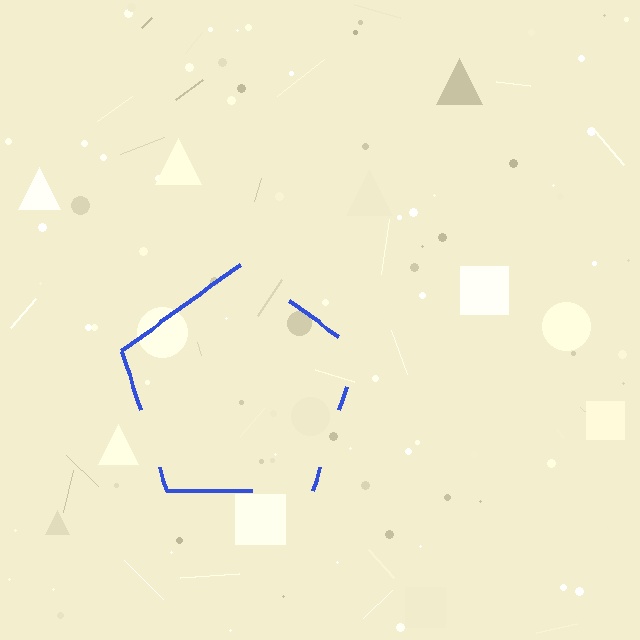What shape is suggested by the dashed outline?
The dashed outline suggests a pentagon.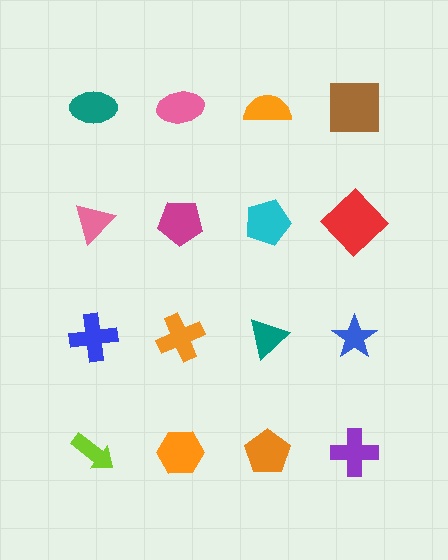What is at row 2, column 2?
A magenta pentagon.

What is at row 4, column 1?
A lime arrow.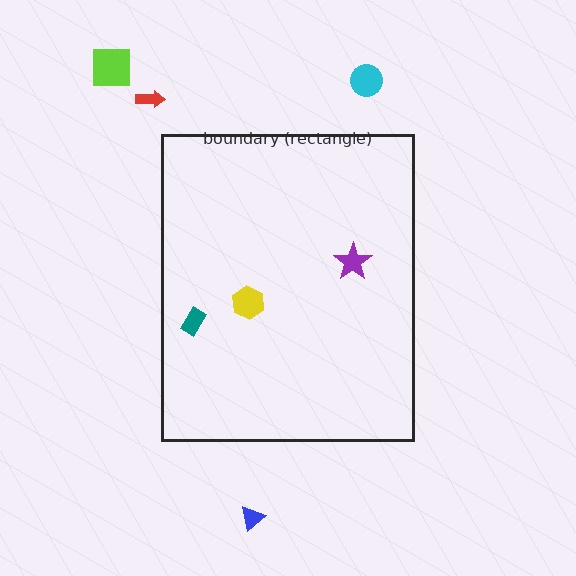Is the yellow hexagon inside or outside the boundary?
Inside.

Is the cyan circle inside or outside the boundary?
Outside.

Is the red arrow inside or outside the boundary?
Outside.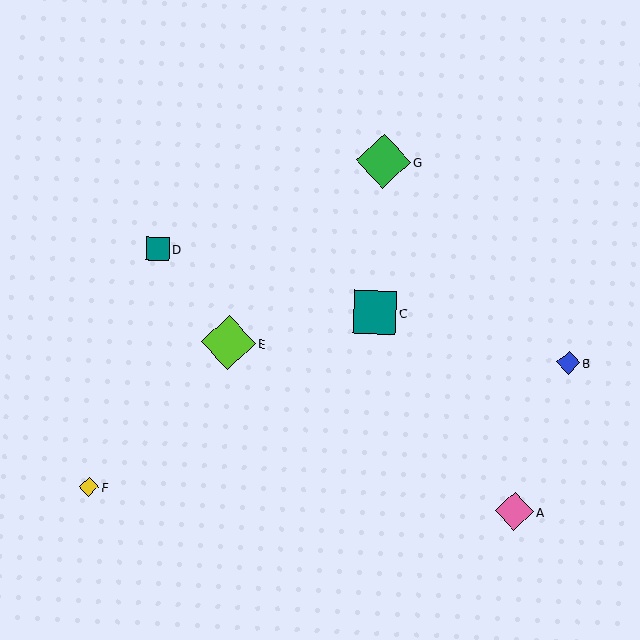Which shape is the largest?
The green diamond (labeled G) is the largest.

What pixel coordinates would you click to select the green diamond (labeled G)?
Click at (383, 161) to select the green diamond G.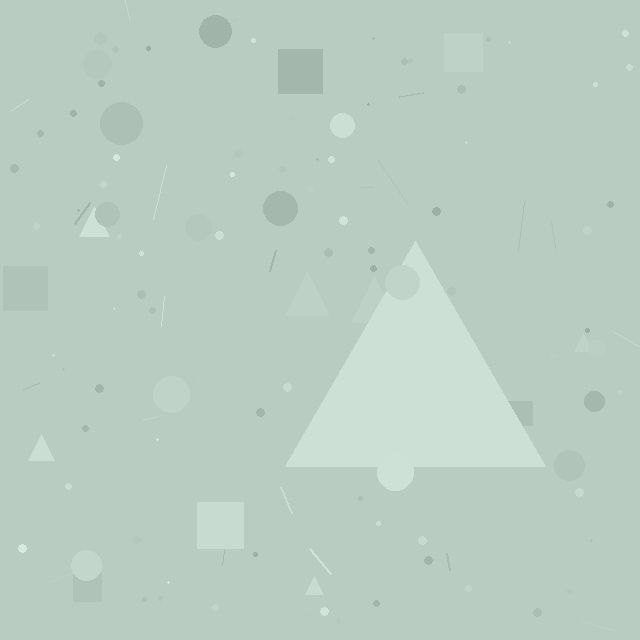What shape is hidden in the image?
A triangle is hidden in the image.